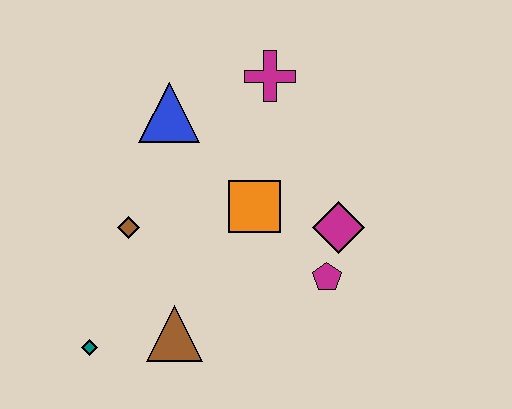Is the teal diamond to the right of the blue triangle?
No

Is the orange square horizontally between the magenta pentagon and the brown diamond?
Yes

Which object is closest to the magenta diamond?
The magenta pentagon is closest to the magenta diamond.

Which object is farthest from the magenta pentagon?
The teal diamond is farthest from the magenta pentagon.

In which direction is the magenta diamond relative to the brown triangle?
The magenta diamond is to the right of the brown triangle.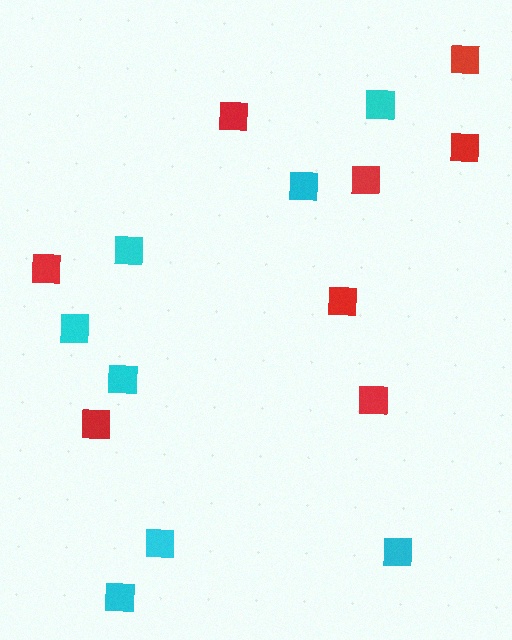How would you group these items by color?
There are 2 groups: one group of red squares (8) and one group of cyan squares (8).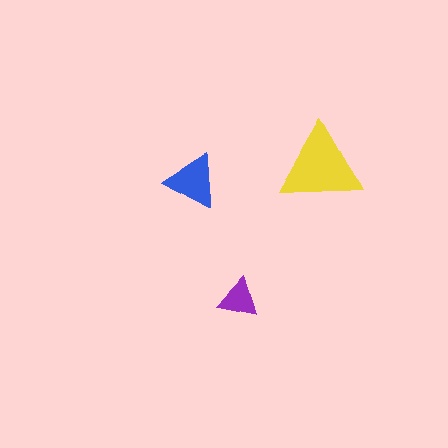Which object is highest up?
The yellow triangle is topmost.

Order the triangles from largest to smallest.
the yellow one, the blue one, the purple one.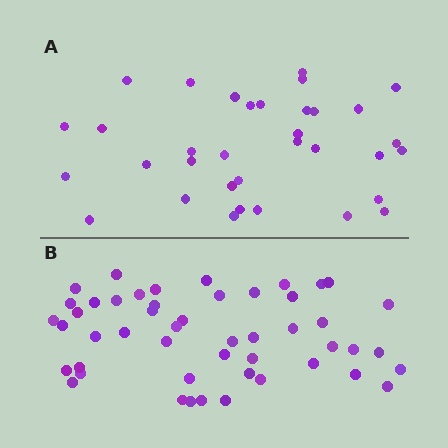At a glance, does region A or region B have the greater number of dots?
Region B (the bottom region) has more dots.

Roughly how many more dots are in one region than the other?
Region B has approximately 15 more dots than region A.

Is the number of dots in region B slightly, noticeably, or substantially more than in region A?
Region B has noticeably more, but not dramatically so. The ratio is roughly 1.4 to 1.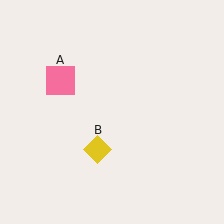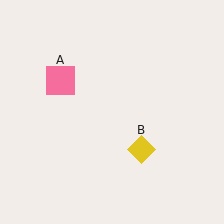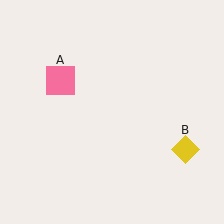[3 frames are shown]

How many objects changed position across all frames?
1 object changed position: yellow diamond (object B).